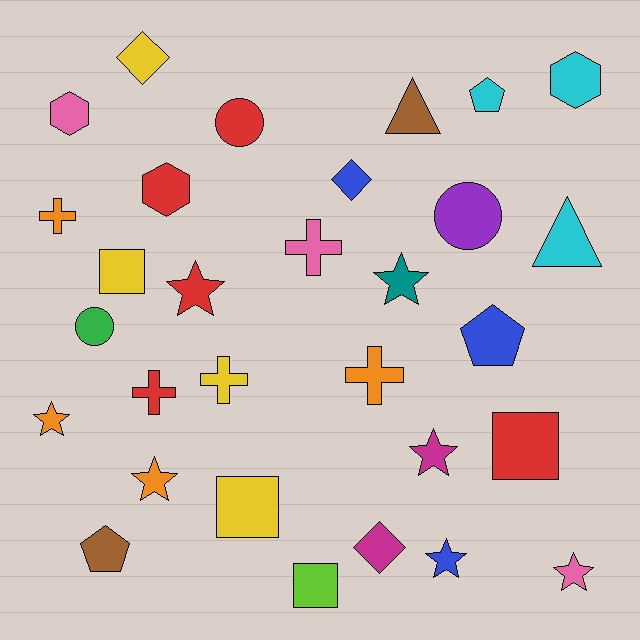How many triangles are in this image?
There are 2 triangles.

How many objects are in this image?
There are 30 objects.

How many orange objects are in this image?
There are 4 orange objects.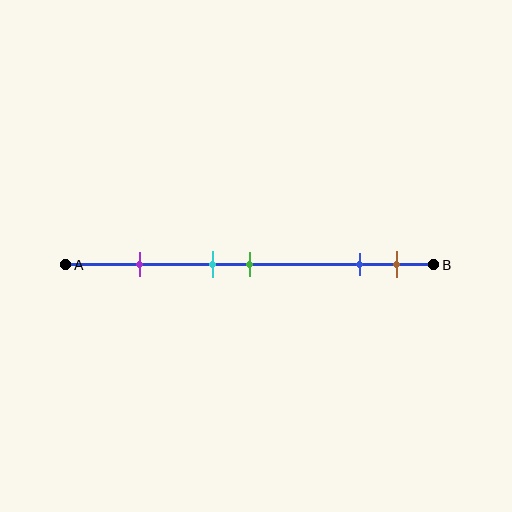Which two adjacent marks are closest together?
The cyan and green marks are the closest adjacent pair.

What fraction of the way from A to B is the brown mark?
The brown mark is approximately 90% (0.9) of the way from A to B.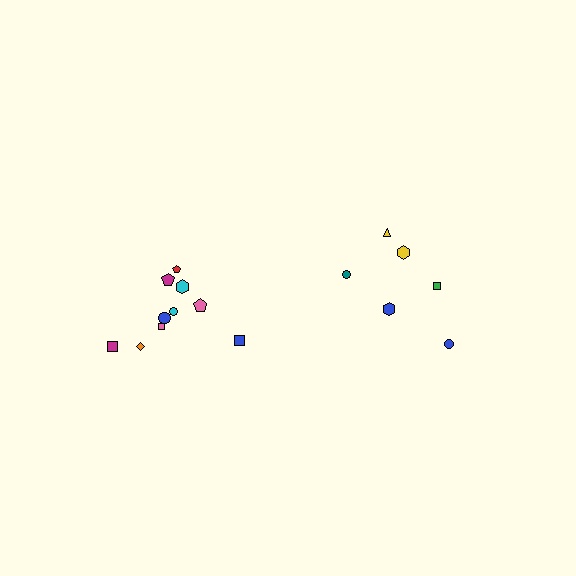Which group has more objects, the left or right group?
The left group.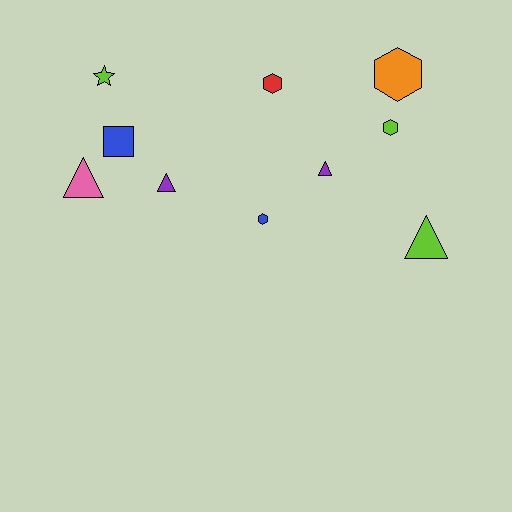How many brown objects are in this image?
There are no brown objects.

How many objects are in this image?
There are 10 objects.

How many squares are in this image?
There is 1 square.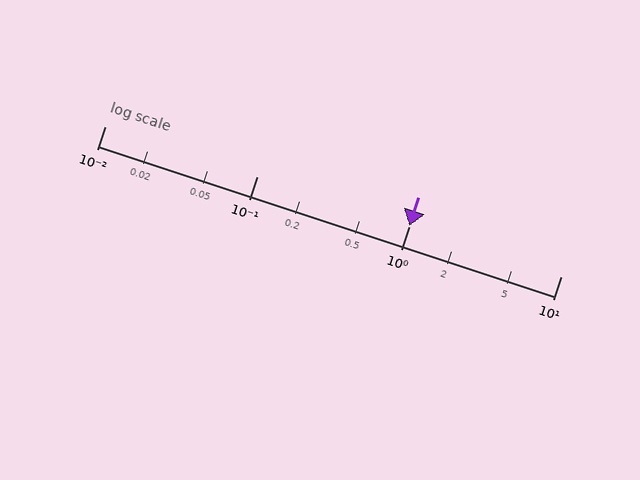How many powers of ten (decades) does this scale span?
The scale spans 3 decades, from 0.01 to 10.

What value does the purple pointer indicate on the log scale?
The pointer indicates approximately 1.